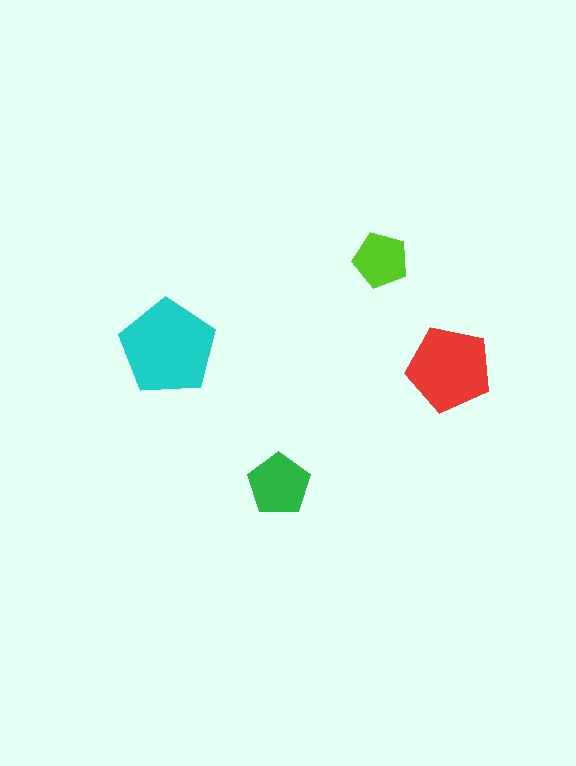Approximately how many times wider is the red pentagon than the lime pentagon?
About 1.5 times wider.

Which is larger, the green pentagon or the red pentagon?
The red one.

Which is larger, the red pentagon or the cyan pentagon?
The cyan one.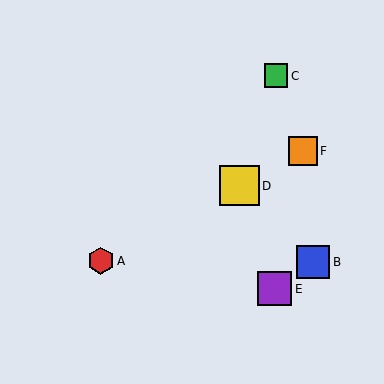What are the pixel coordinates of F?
Object F is at (303, 151).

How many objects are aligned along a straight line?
3 objects (A, D, F) are aligned along a straight line.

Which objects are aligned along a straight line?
Objects A, D, F are aligned along a straight line.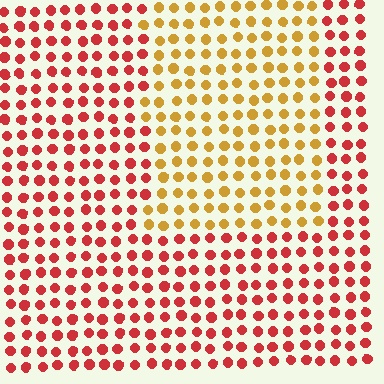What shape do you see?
I see a rectangle.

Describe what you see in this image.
The image is filled with small red elements in a uniform arrangement. A rectangle-shaped region is visible where the elements are tinted to a slightly different hue, forming a subtle color boundary.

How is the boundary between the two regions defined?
The boundary is defined purely by a slight shift in hue (about 44 degrees). Spacing, size, and orientation are identical on both sides.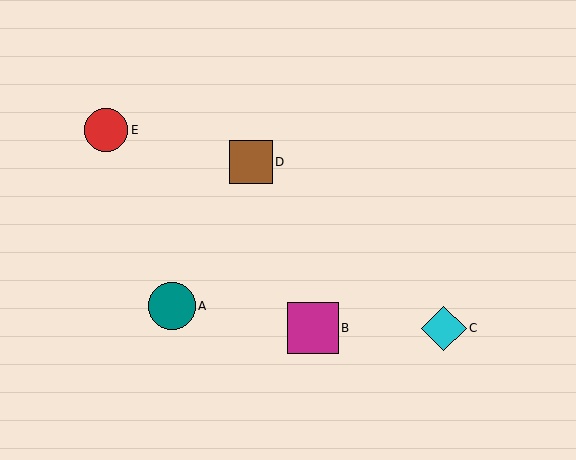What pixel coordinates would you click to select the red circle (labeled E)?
Click at (106, 130) to select the red circle E.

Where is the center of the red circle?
The center of the red circle is at (106, 130).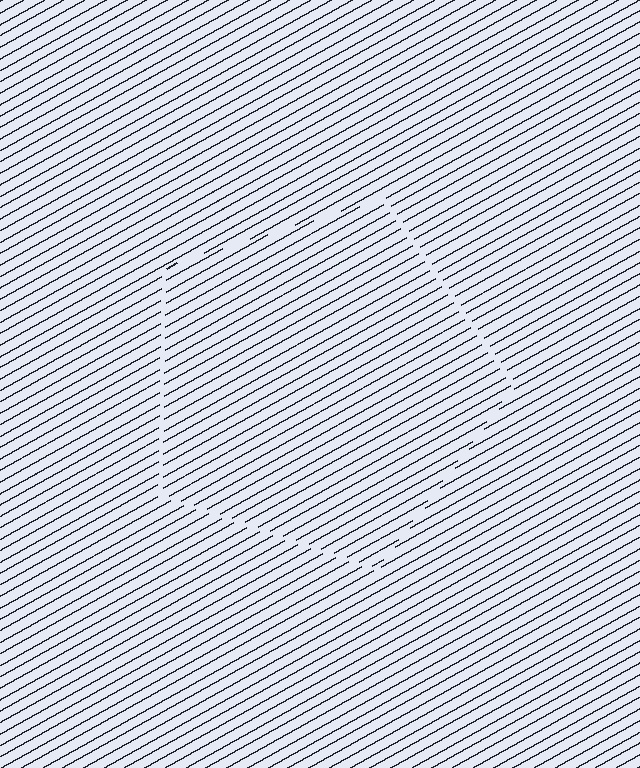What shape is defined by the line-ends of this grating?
An illusory pentagon. The interior of the shape contains the same grating, shifted by half a period — the contour is defined by the phase discontinuity where line-ends from the inner and outer gratings abut.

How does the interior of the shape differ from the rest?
The interior of the shape contains the same grating, shifted by half a period — the contour is defined by the phase discontinuity where line-ends from the inner and outer gratings abut.